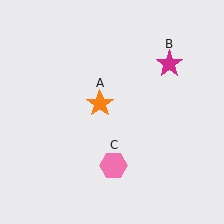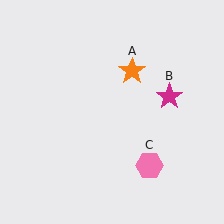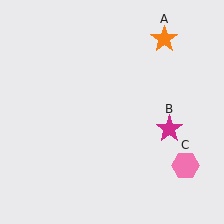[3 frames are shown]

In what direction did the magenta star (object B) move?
The magenta star (object B) moved down.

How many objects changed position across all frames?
3 objects changed position: orange star (object A), magenta star (object B), pink hexagon (object C).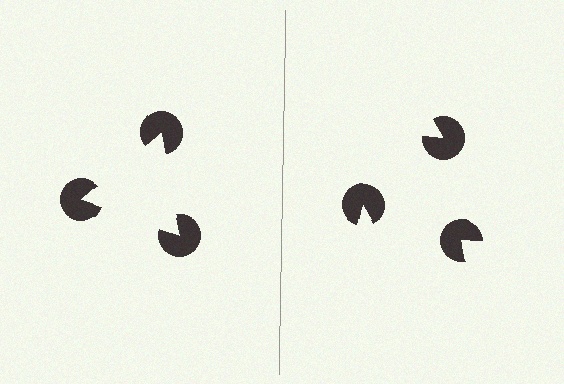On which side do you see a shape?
An illusory triangle appears on the left side. On the right side the wedge cuts are rotated, so no coherent shape forms.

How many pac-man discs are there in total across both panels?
6 — 3 on each side.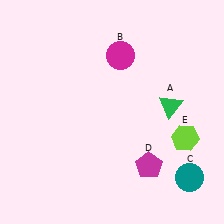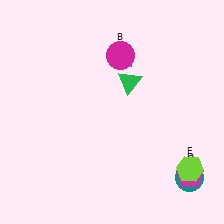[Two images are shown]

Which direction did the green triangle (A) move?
The green triangle (A) moved left.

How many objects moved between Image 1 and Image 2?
3 objects moved between the two images.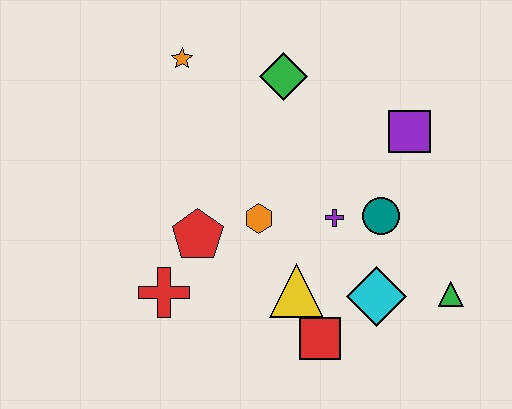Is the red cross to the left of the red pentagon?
Yes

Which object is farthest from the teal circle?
The orange star is farthest from the teal circle.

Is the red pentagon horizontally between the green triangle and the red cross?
Yes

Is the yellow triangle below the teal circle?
Yes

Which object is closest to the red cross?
The red pentagon is closest to the red cross.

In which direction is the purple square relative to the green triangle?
The purple square is above the green triangle.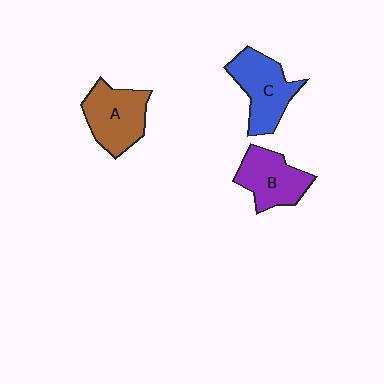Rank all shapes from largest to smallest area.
From largest to smallest: C (blue), A (brown), B (purple).